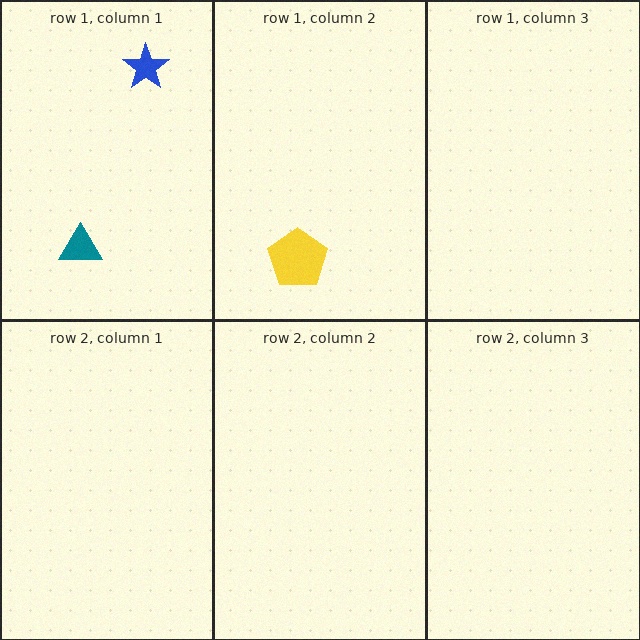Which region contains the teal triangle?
The row 1, column 1 region.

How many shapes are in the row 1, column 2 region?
1.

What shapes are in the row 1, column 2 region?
The yellow pentagon.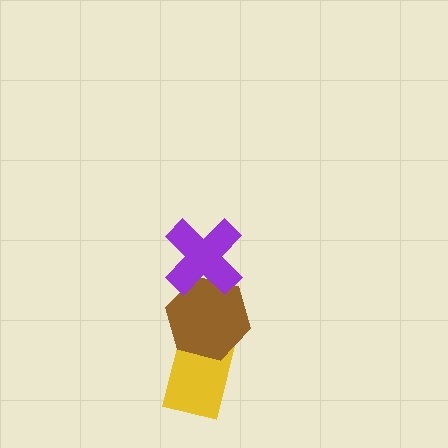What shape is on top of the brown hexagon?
The purple cross is on top of the brown hexagon.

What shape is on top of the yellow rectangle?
The brown hexagon is on top of the yellow rectangle.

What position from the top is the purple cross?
The purple cross is 1st from the top.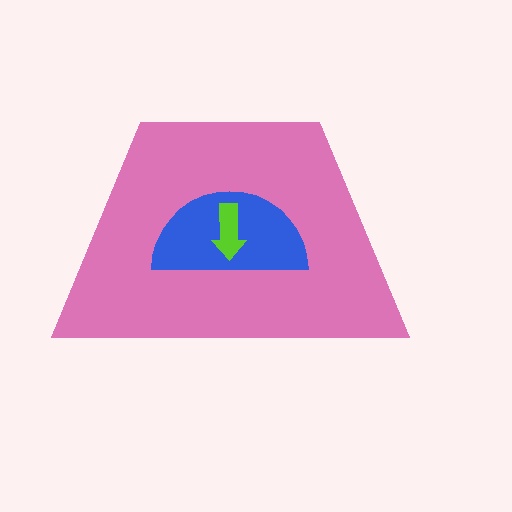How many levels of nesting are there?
3.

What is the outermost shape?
The pink trapezoid.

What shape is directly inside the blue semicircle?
The lime arrow.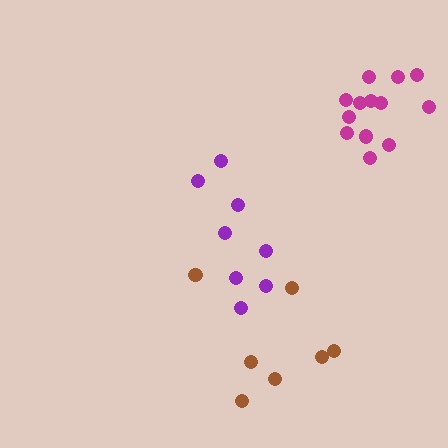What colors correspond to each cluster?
The clusters are colored: brown, purple, magenta.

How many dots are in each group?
Group 1: 7 dots, Group 2: 8 dots, Group 3: 13 dots (28 total).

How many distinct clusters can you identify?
There are 3 distinct clusters.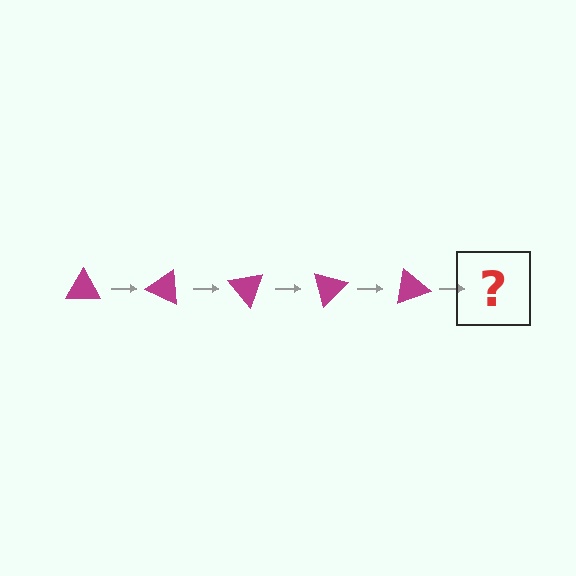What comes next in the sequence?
The next element should be a magenta triangle rotated 125 degrees.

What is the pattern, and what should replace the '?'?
The pattern is that the triangle rotates 25 degrees each step. The '?' should be a magenta triangle rotated 125 degrees.